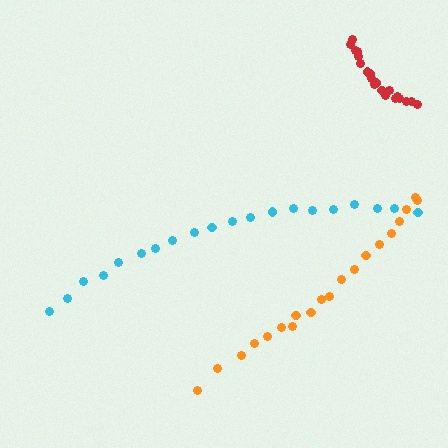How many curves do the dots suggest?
There are 3 distinct paths.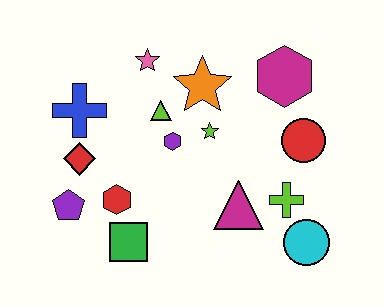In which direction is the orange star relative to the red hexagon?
The orange star is above the red hexagon.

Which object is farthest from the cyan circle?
The blue cross is farthest from the cyan circle.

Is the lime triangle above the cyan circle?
Yes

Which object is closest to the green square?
The red hexagon is closest to the green square.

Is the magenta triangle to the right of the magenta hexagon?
No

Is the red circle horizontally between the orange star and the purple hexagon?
No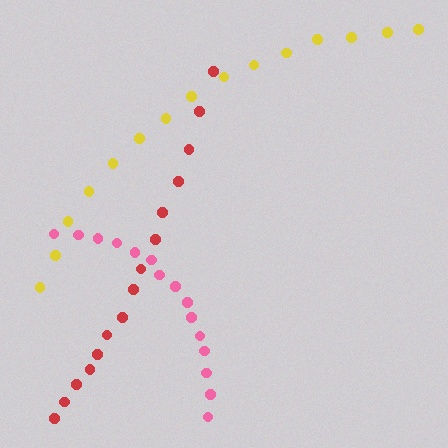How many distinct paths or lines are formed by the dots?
There are 3 distinct paths.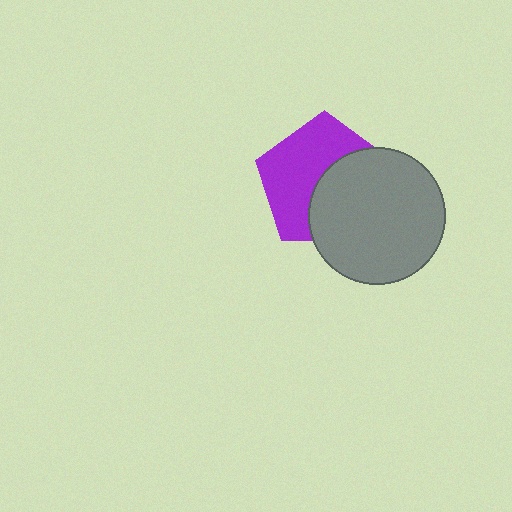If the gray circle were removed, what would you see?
You would see the complete purple pentagon.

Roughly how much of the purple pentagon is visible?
About half of it is visible (roughly 54%).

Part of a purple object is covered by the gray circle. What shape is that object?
It is a pentagon.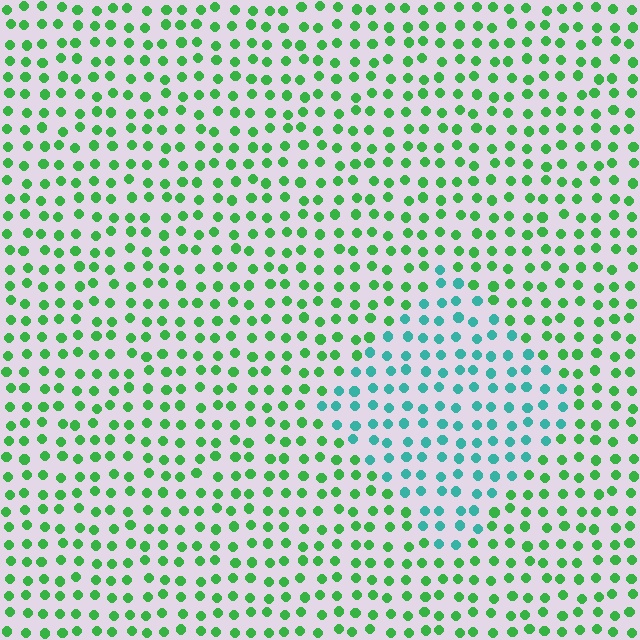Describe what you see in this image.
The image is filled with small green elements in a uniform arrangement. A diamond-shaped region is visible where the elements are tinted to a slightly different hue, forming a subtle color boundary.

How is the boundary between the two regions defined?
The boundary is defined purely by a slight shift in hue (about 48 degrees). Spacing, size, and orientation are identical on both sides.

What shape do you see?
I see a diamond.